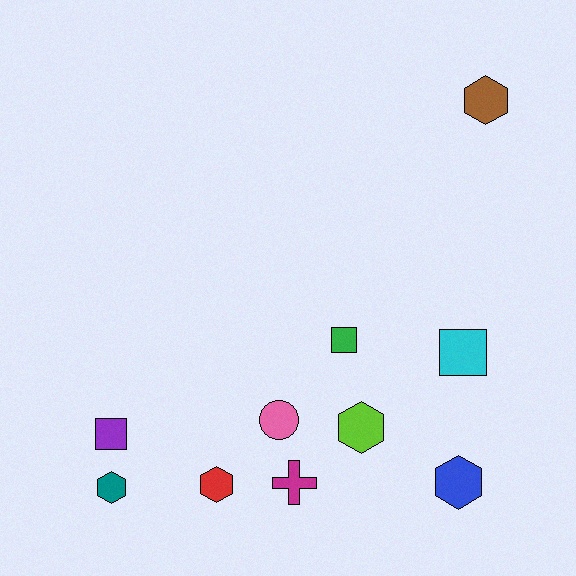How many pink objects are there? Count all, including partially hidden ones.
There is 1 pink object.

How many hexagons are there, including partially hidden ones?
There are 5 hexagons.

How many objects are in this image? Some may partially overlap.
There are 10 objects.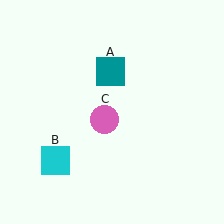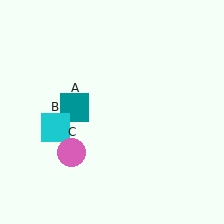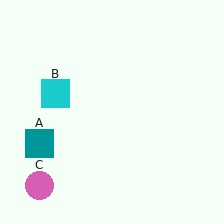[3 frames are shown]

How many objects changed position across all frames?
3 objects changed position: teal square (object A), cyan square (object B), pink circle (object C).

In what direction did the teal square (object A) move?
The teal square (object A) moved down and to the left.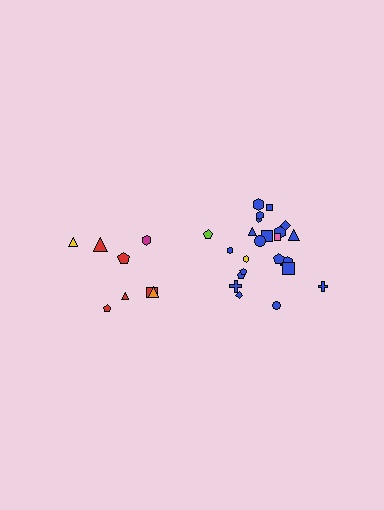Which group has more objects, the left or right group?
The right group.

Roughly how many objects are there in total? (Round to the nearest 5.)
Roughly 35 objects in total.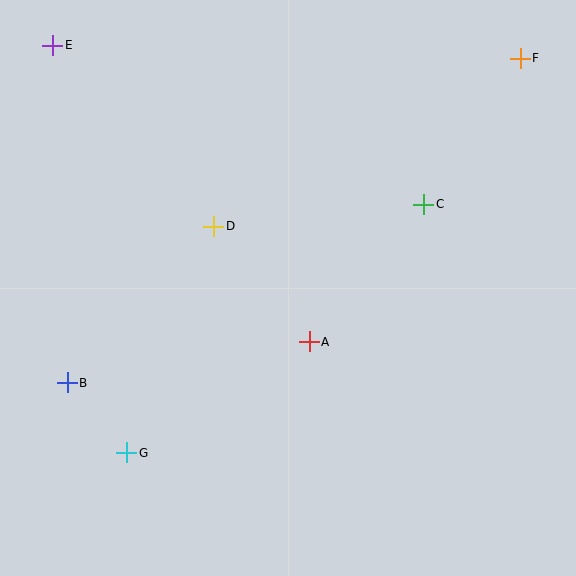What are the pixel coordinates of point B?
Point B is at (67, 383).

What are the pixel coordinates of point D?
Point D is at (214, 226).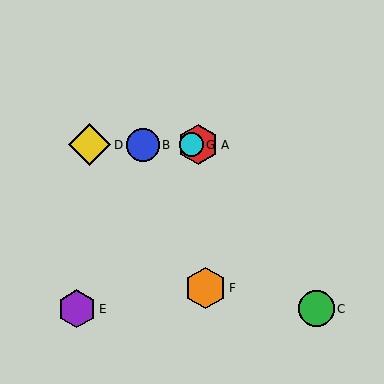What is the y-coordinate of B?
Object B is at y≈145.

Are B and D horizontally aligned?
Yes, both are at y≈145.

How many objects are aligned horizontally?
4 objects (A, B, D, G) are aligned horizontally.